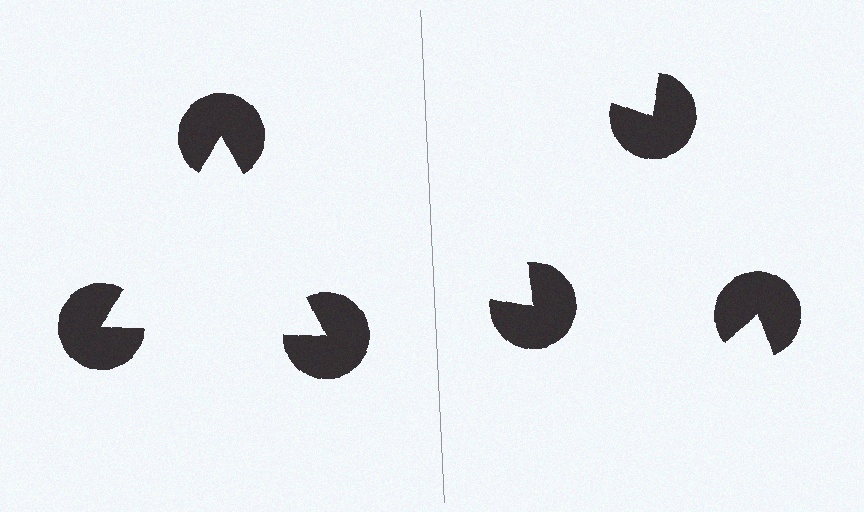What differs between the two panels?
The pac-man discs are positioned identically on both sides; only the wedge orientations differ. On the left they align to a triangle; on the right they are misaligned.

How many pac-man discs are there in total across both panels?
6 — 3 on each side.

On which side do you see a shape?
An illusory triangle appears on the left side. On the right side the wedge cuts are rotated, so no coherent shape forms.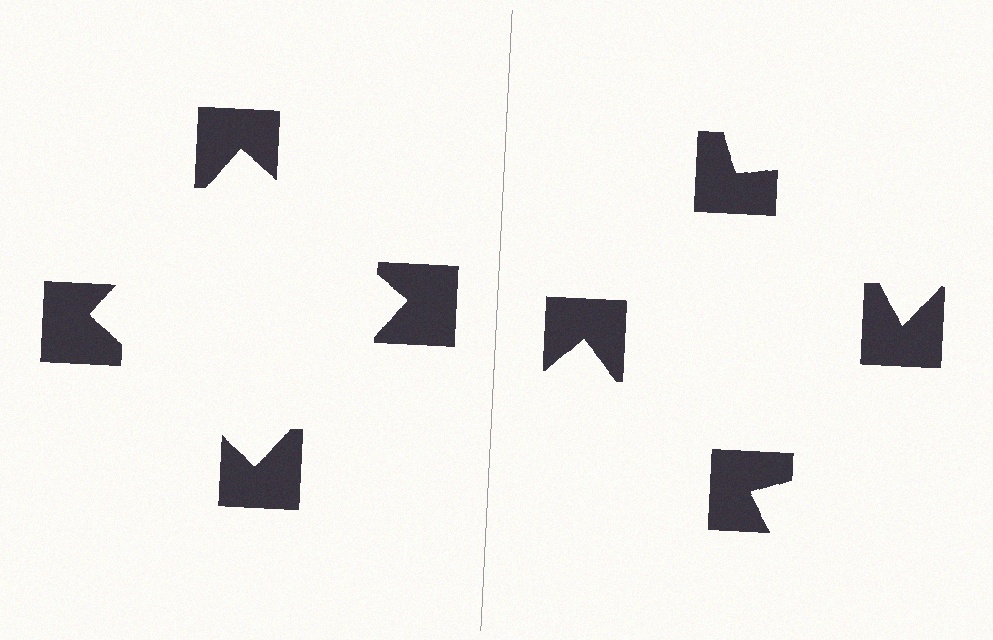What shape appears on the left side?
An illusory square.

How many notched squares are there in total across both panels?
8 — 4 on each side.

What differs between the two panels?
The notched squares are positioned identically on both sides; only the wedge orientations differ. On the left they align to a square; on the right they are misaligned.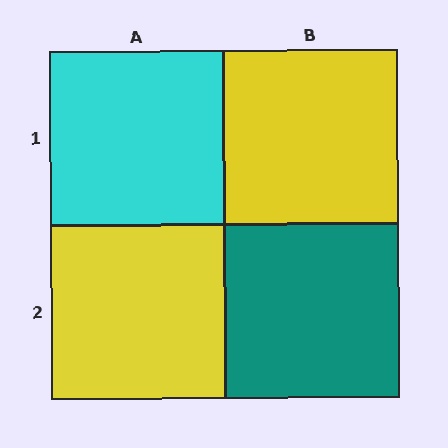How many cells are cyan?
1 cell is cyan.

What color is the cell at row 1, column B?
Yellow.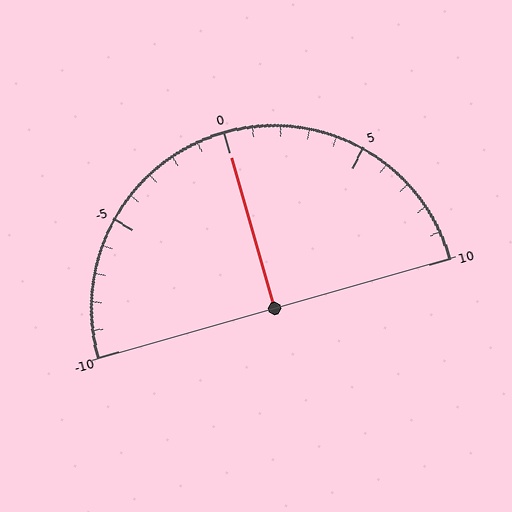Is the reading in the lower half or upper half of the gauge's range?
The reading is in the upper half of the range (-10 to 10).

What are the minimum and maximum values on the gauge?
The gauge ranges from -10 to 10.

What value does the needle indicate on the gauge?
The needle indicates approximately 0.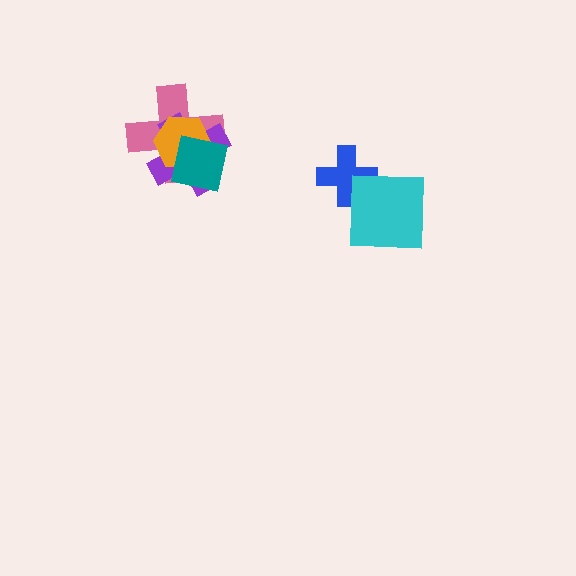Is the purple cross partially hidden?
Yes, it is partially covered by another shape.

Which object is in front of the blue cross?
The cyan square is in front of the blue cross.